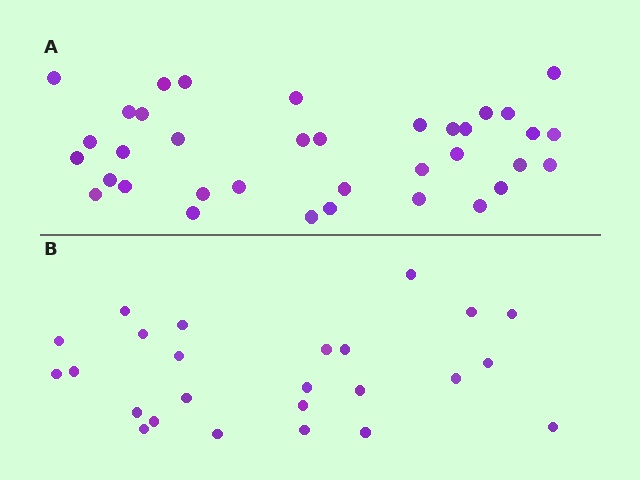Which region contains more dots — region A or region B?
Region A (the top region) has more dots.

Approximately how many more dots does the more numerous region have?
Region A has roughly 12 or so more dots than region B.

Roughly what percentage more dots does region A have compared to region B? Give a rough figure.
About 45% more.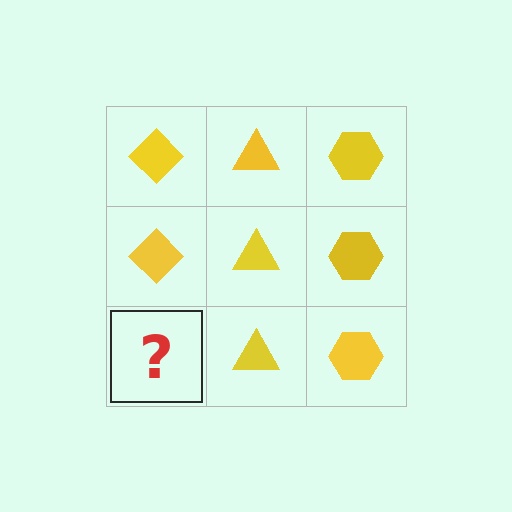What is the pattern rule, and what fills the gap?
The rule is that each column has a consistent shape. The gap should be filled with a yellow diamond.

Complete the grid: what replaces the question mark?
The question mark should be replaced with a yellow diamond.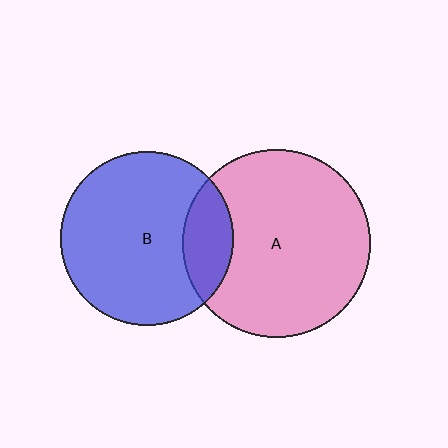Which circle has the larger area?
Circle A (pink).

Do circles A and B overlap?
Yes.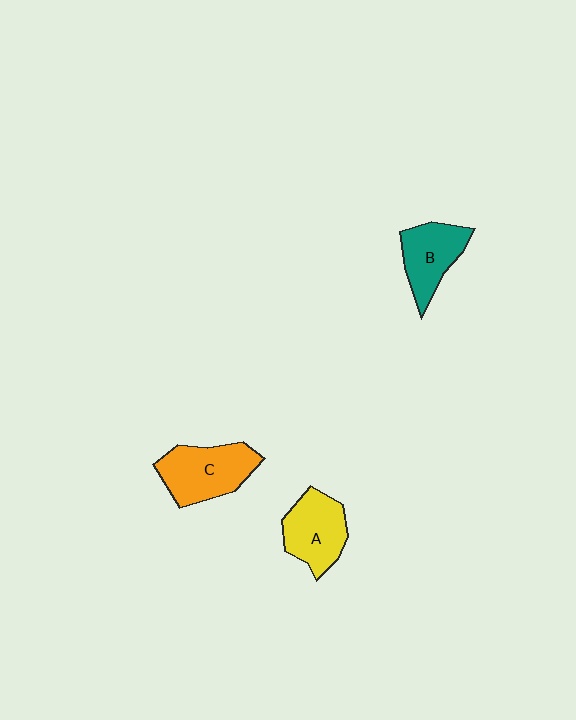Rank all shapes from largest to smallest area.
From largest to smallest: C (orange), A (yellow), B (teal).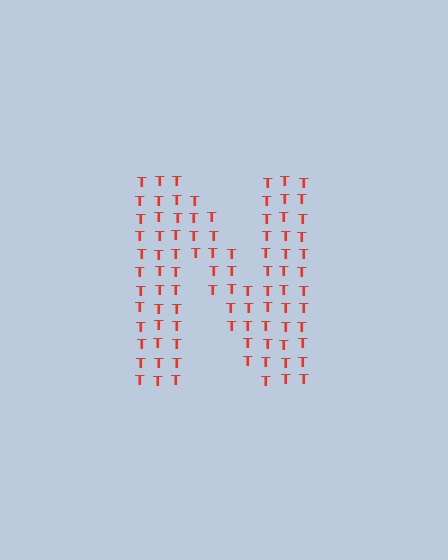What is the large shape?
The large shape is the letter N.